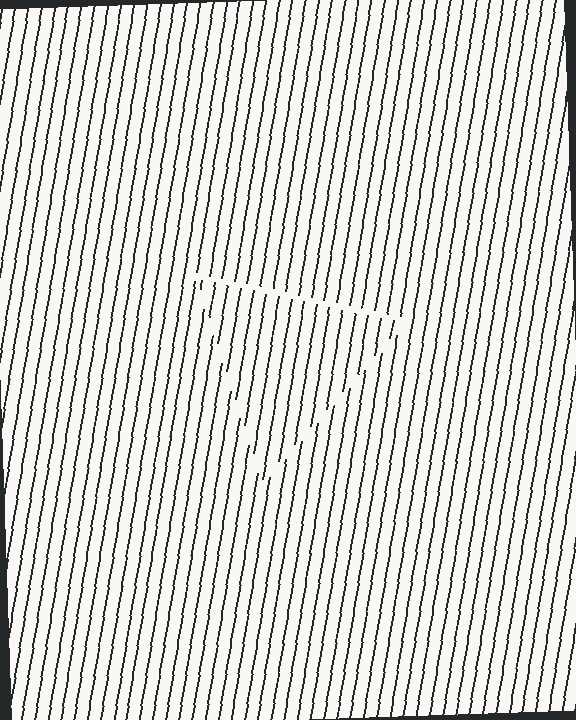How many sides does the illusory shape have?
3 sides — the line-ends trace a triangle.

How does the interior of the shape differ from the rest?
The interior of the shape contains the same grating, shifted by half a period — the contour is defined by the phase discontinuity where line-ends from the inner and outer gratings abut.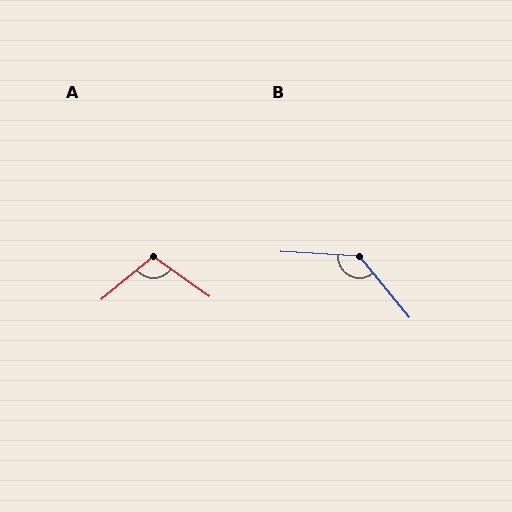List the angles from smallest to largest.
A (105°), B (132°).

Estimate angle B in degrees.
Approximately 132 degrees.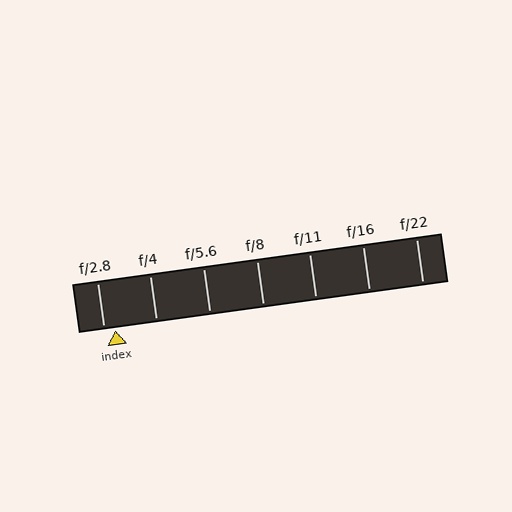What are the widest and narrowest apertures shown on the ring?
The widest aperture shown is f/2.8 and the narrowest is f/22.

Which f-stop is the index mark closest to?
The index mark is closest to f/2.8.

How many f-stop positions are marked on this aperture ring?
There are 7 f-stop positions marked.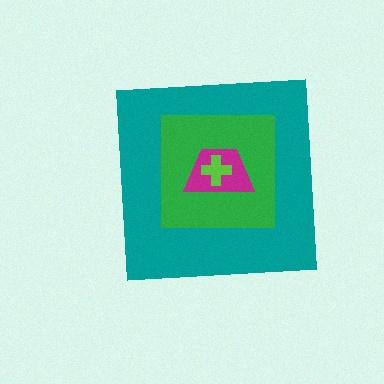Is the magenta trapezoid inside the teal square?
Yes.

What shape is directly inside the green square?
The magenta trapezoid.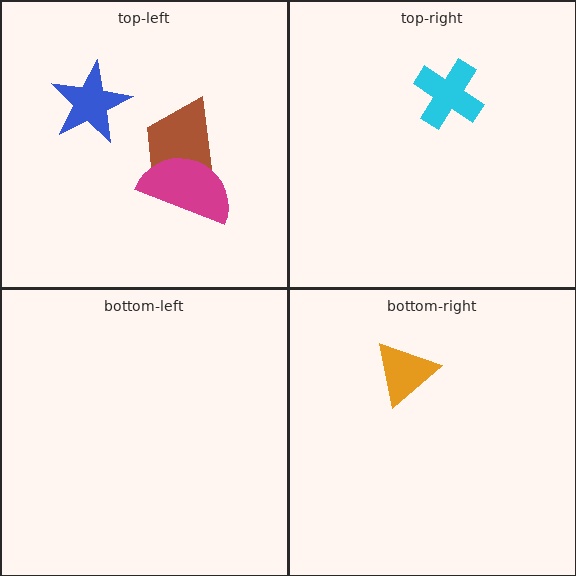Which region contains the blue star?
The top-left region.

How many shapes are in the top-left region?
3.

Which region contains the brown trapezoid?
The top-left region.